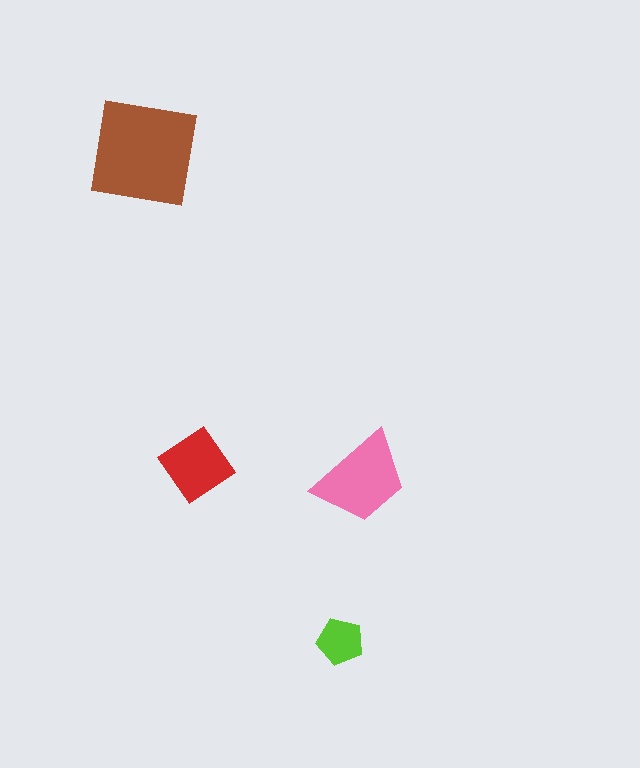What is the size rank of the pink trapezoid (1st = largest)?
2nd.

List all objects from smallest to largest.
The lime pentagon, the red diamond, the pink trapezoid, the brown square.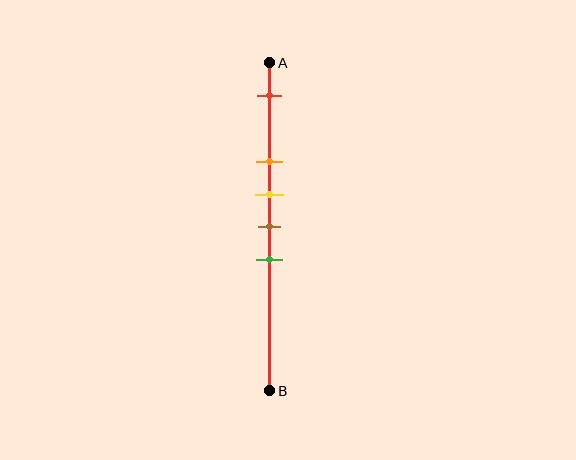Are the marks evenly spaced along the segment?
No, the marks are not evenly spaced.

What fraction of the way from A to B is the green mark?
The green mark is approximately 60% (0.6) of the way from A to B.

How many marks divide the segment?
There are 5 marks dividing the segment.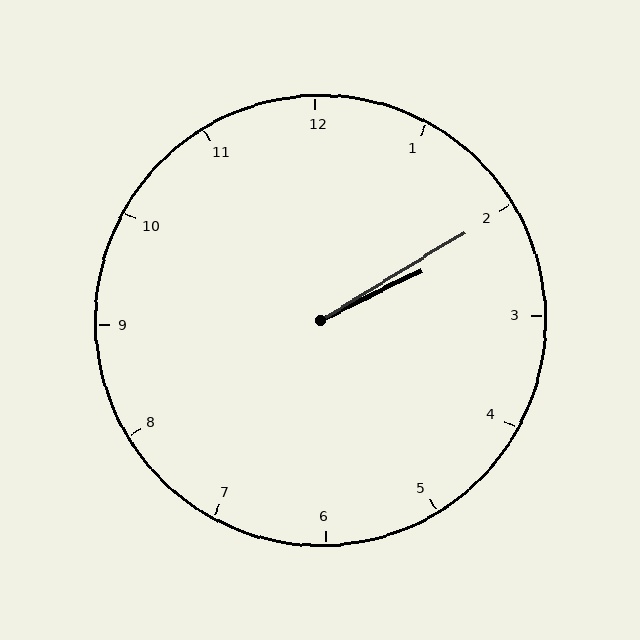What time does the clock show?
2:10.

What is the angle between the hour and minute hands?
Approximately 5 degrees.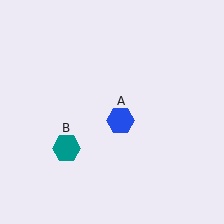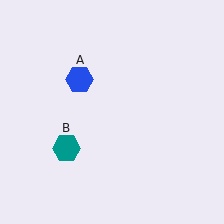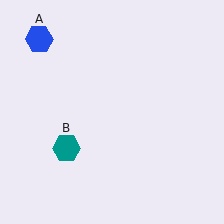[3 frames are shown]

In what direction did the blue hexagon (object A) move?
The blue hexagon (object A) moved up and to the left.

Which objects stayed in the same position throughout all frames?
Teal hexagon (object B) remained stationary.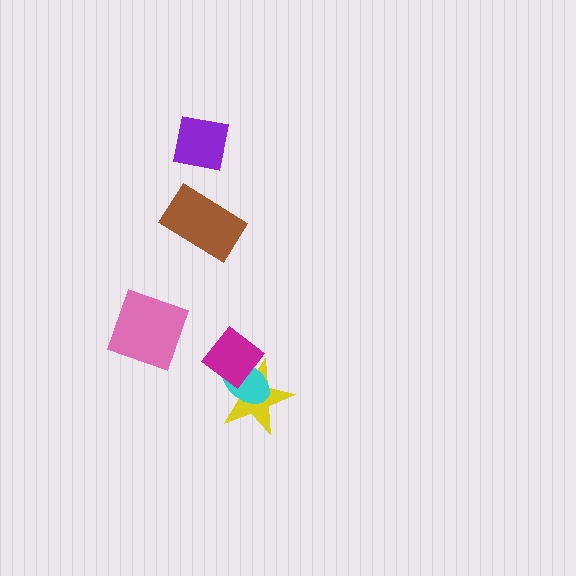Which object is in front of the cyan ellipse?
The magenta diamond is in front of the cyan ellipse.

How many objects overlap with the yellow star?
2 objects overlap with the yellow star.